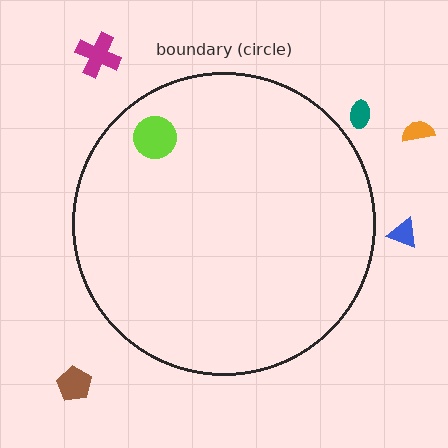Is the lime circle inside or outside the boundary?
Inside.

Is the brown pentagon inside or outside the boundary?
Outside.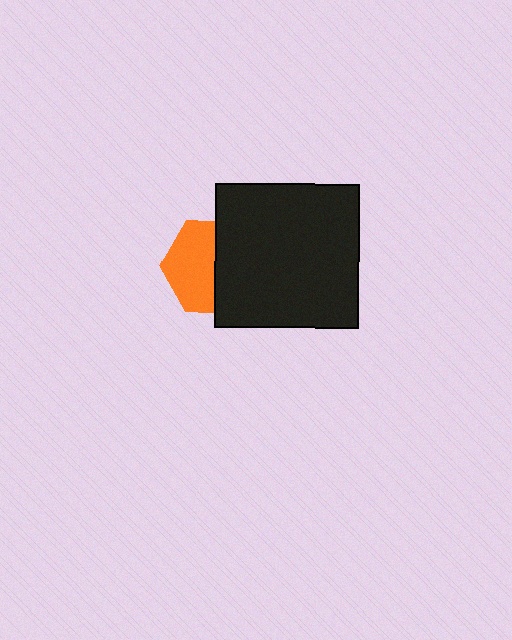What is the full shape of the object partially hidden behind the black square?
The partially hidden object is an orange hexagon.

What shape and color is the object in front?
The object in front is a black square.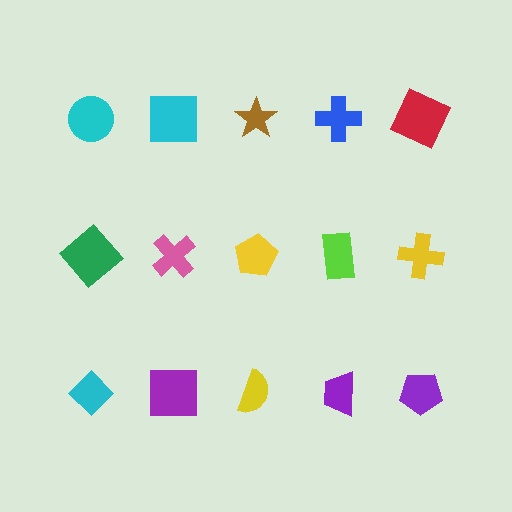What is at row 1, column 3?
A brown star.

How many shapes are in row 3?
5 shapes.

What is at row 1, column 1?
A cyan circle.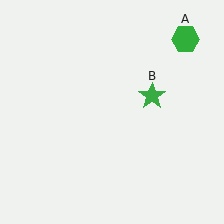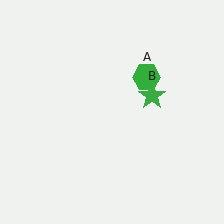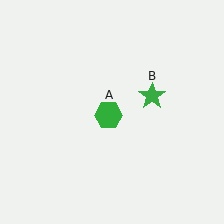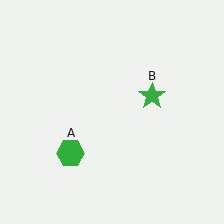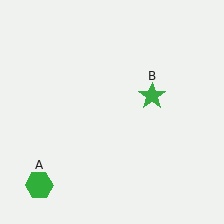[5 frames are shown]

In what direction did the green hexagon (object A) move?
The green hexagon (object A) moved down and to the left.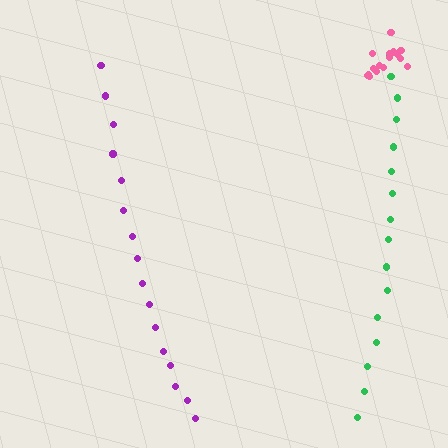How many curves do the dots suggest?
There are 3 distinct paths.